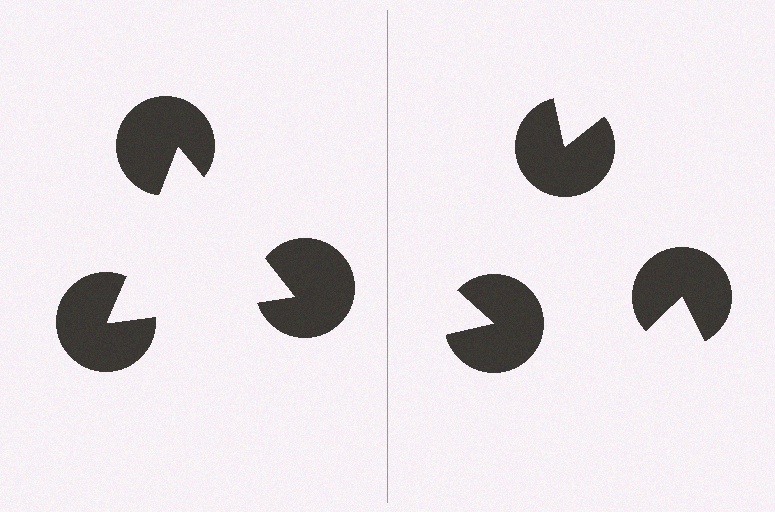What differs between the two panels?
The pac-man discs are positioned identically on both sides; only the wedge orientations differ. On the left they align to a triangle; on the right they are misaligned.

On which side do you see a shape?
An illusory triangle appears on the left side. On the right side the wedge cuts are rotated, so no coherent shape forms.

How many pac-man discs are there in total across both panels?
6 — 3 on each side.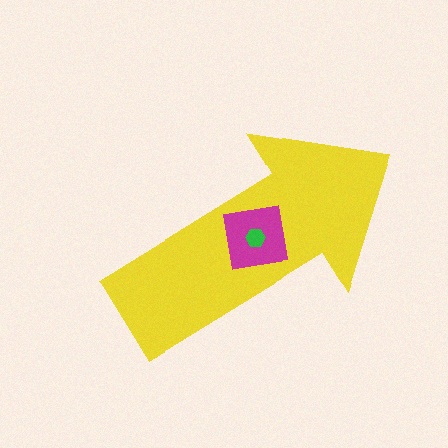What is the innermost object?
The green hexagon.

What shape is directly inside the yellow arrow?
The magenta square.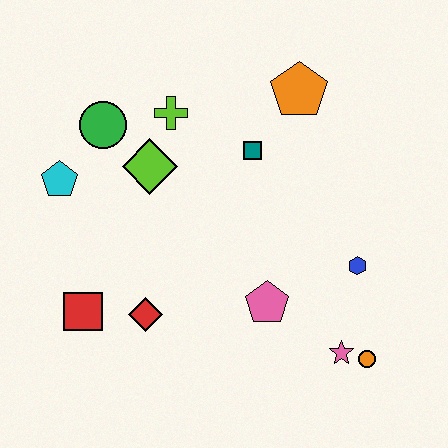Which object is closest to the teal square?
The orange pentagon is closest to the teal square.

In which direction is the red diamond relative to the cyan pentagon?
The red diamond is below the cyan pentagon.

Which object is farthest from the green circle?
The orange circle is farthest from the green circle.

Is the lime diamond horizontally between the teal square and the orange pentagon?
No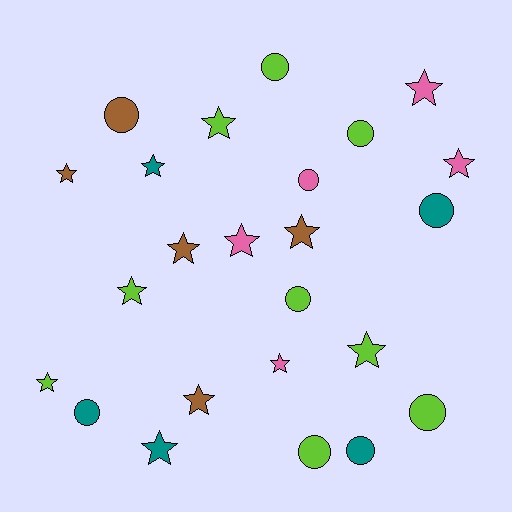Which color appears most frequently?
Lime, with 9 objects.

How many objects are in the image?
There are 24 objects.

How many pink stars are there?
There are 4 pink stars.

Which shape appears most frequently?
Star, with 14 objects.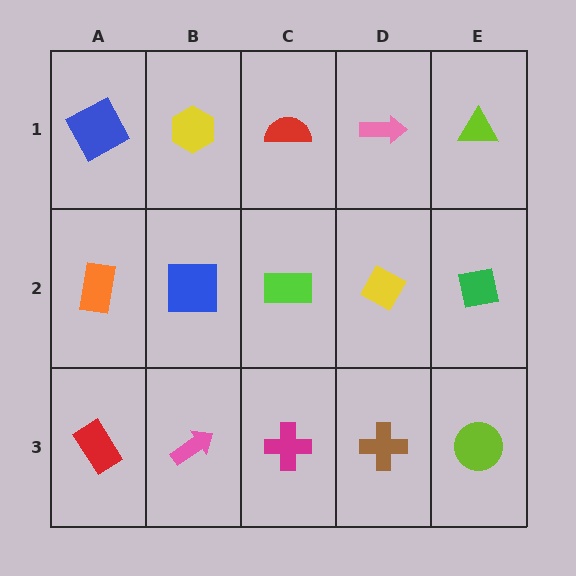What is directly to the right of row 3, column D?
A lime circle.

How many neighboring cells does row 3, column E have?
2.